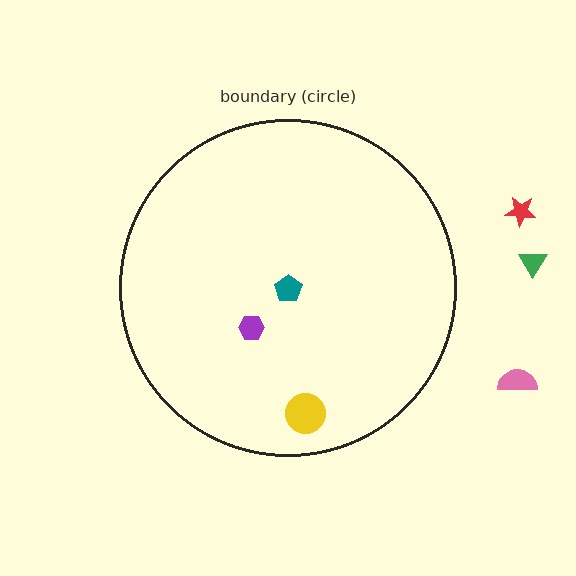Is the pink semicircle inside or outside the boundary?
Outside.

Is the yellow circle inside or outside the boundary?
Inside.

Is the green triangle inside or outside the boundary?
Outside.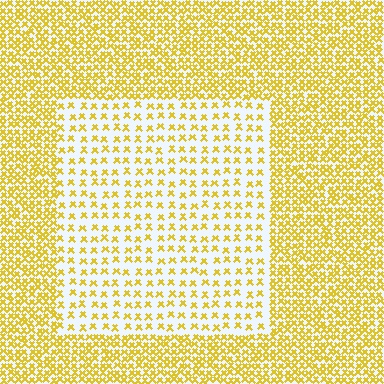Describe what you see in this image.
The image contains small yellow elements arranged at two different densities. A rectangle-shaped region is visible where the elements are less densely packed than the surrounding area.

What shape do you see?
I see a rectangle.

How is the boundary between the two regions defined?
The boundary is defined by a change in element density (approximately 2.4x ratio). All elements are the same color, size, and shape.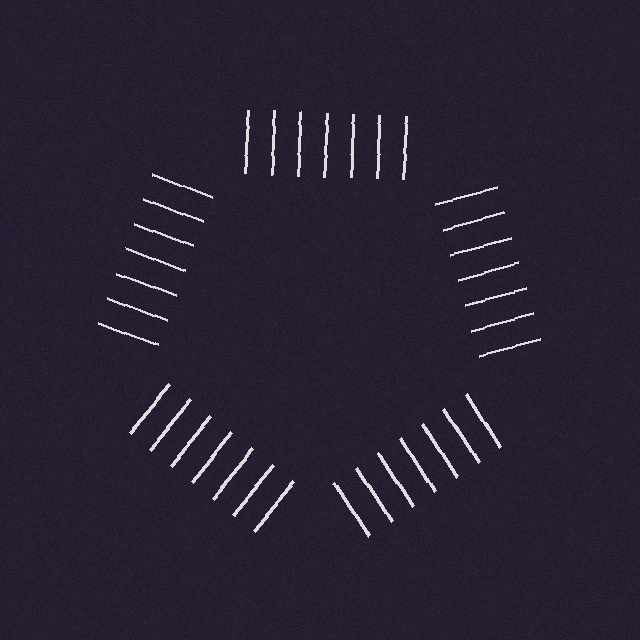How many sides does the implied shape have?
5 sides — the line-ends trace a pentagon.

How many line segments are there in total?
35 — 7 along each of the 5 edges.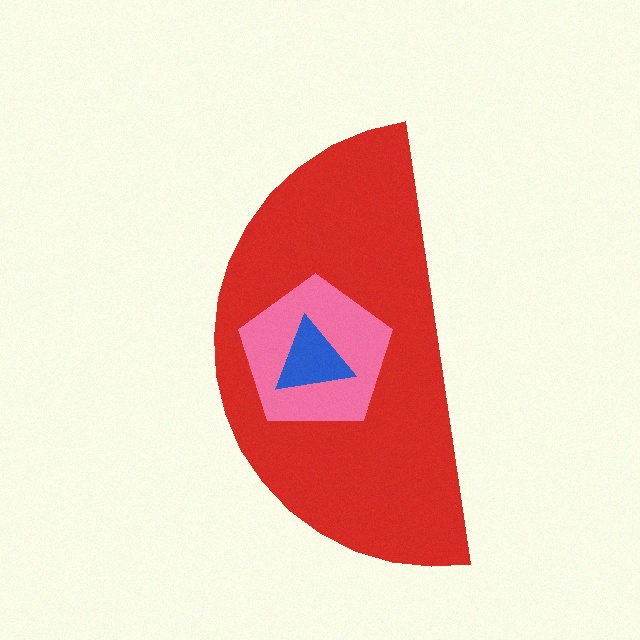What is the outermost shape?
The red semicircle.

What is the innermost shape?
The blue triangle.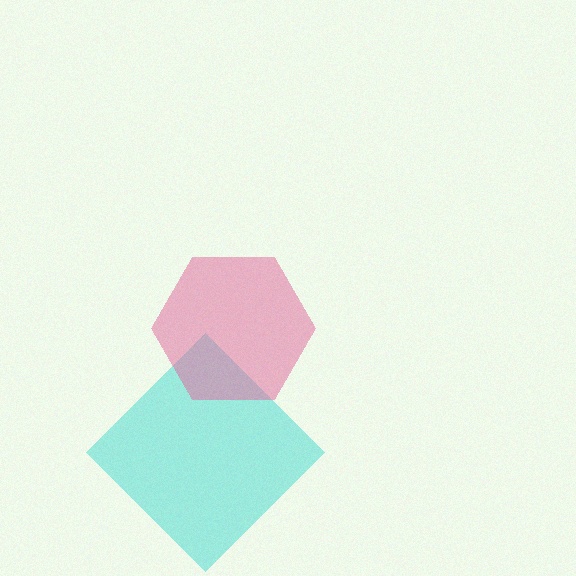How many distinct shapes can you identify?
There are 2 distinct shapes: a cyan diamond, a pink hexagon.